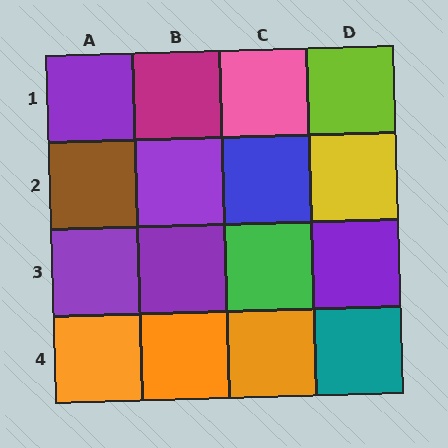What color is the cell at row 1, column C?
Pink.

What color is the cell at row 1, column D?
Lime.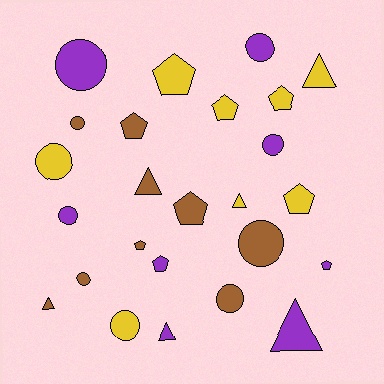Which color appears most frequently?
Brown, with 9 objects.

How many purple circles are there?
There are 4 purple circles.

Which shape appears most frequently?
Circle, with 10 objects.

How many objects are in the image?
There are 25 objects.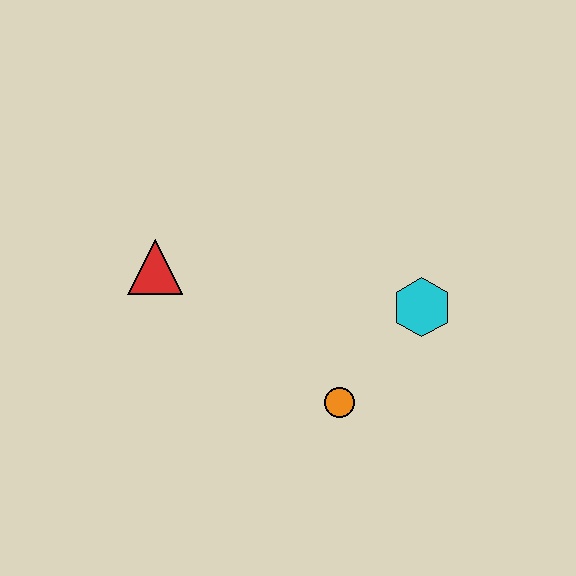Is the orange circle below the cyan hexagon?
Yes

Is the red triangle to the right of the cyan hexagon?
No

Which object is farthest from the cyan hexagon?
The red triangle is farthest from the cyan hexagon.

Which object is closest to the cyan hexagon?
The orange circle is closest to the cyan hexagon.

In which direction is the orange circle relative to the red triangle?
The orange circle is to the right of the red triangle.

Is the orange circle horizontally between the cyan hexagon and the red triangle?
Yes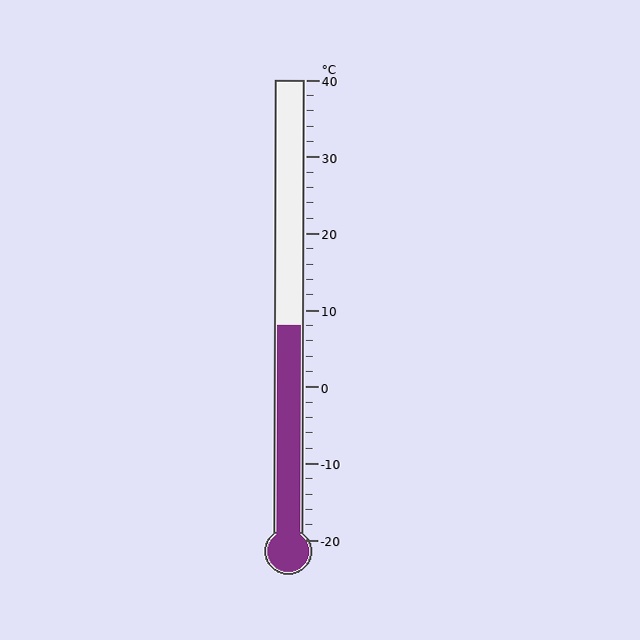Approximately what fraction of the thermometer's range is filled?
The thermometer is filled to approximately 45% of its range.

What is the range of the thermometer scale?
The thermometer scale ranges from -20°C to 40°C.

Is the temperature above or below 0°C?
The temperature is above 0°C.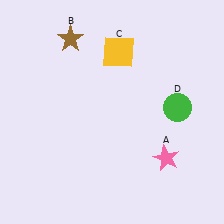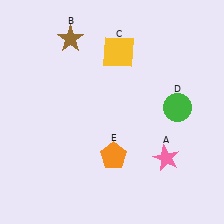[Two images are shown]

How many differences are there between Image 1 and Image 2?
There is 1 difference between the two images.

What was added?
An orange pentagon (E) was added in Image 2.